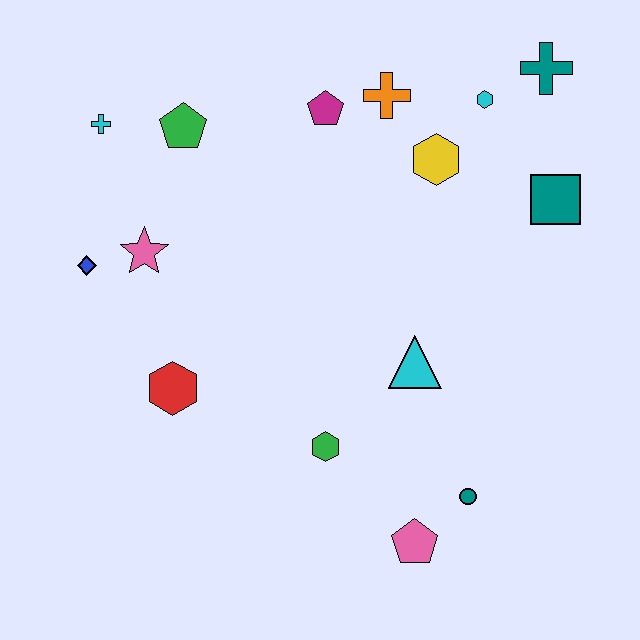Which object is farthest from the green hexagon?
The teal cross is farthest from the green hexagon.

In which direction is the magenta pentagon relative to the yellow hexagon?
The magenta pentagon is to the left of the yellow hexagon.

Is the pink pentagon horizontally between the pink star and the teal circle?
Yes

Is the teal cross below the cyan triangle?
No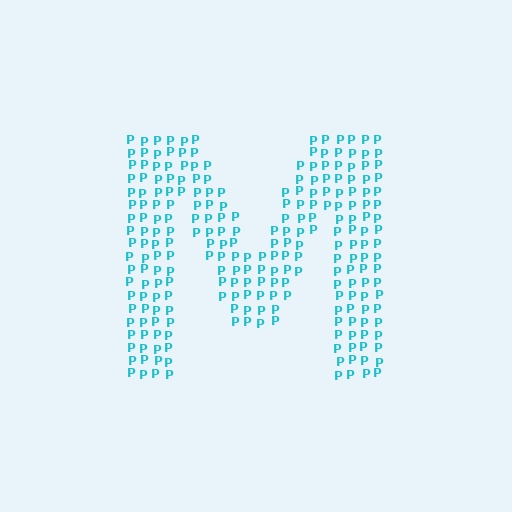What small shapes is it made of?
It is made of small letter P's.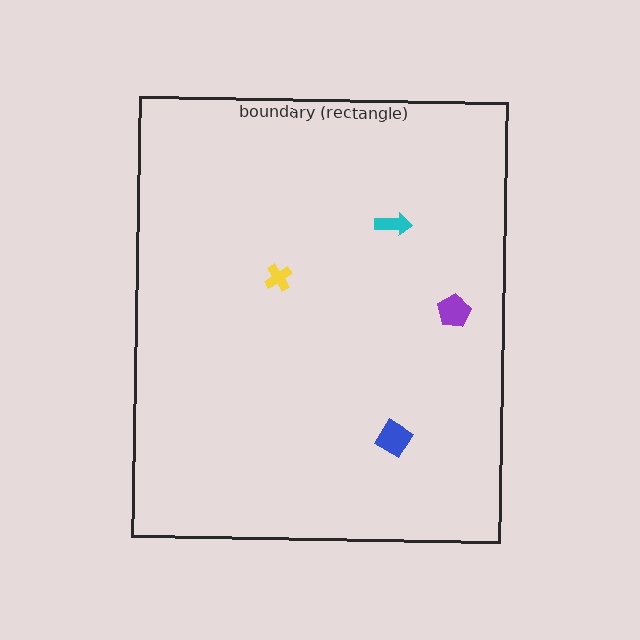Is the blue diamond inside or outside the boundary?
Inside.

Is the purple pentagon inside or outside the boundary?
Inside.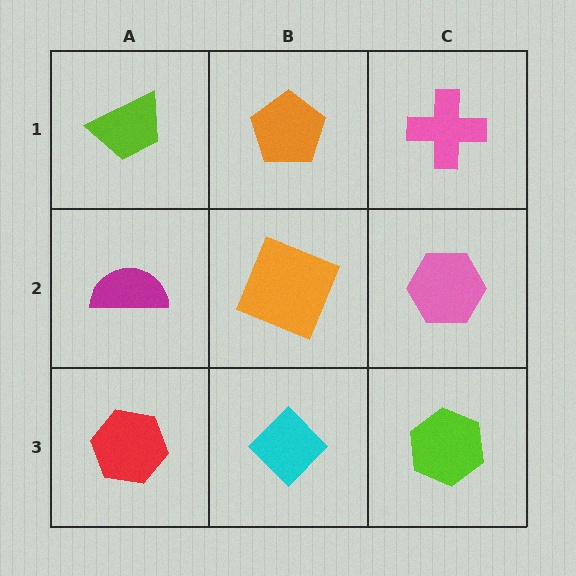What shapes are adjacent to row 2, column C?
A pink cross (row 1, column C), a lime hexagon (row 3, column C), an orange square (row 2, column B).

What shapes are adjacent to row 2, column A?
A lime trapezoid (row 1, column A), a red hexagon (row 3, column A), an orange square (row 2, column B).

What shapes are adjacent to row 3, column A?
A magenta semicircle (row 2, column A), a cyan diamond (row 3, column B).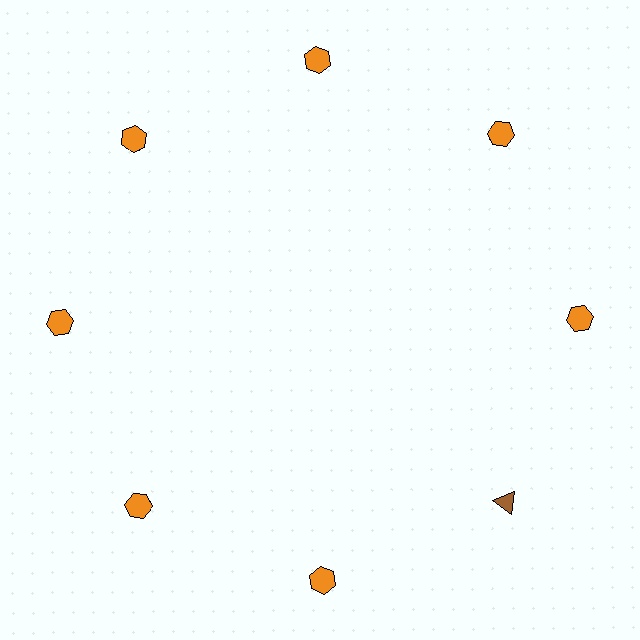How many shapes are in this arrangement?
There are 8 shapes arranged in a ring pattern.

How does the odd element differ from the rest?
It differs in both color (brown instead of orange) and shape (triangle instead of hexagon).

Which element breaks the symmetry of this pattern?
The brown triangle at roughly the 4 o'clock position breaks the symmetry. All other shapes are orange hexagons.